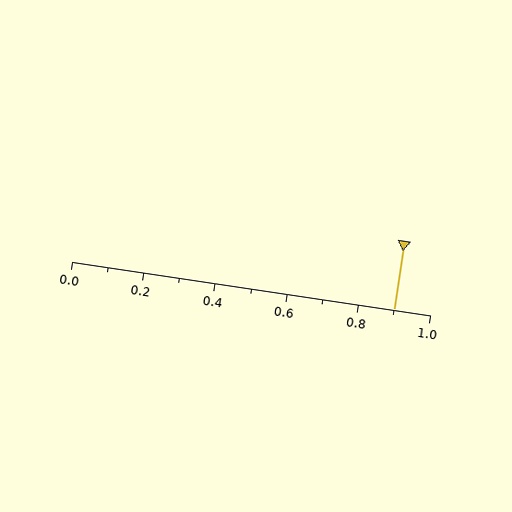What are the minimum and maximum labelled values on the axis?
The axis runs from 0.0 to 1.0.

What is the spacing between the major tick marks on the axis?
The major ticks are spaced 0.2 apart.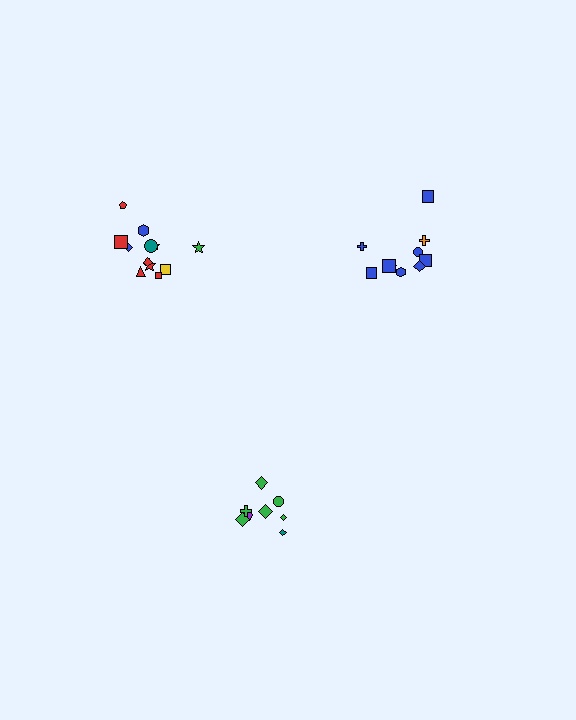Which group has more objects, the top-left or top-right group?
The top-left group.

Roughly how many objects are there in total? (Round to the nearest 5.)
Roughly 30 objects in total.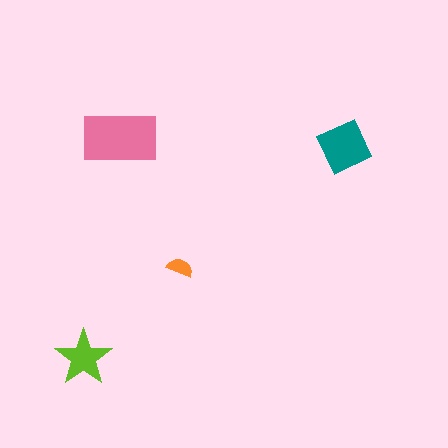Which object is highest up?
The pink rectangle is topmost.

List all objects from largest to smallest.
The pink rectangle, the teal square, the lime star, the orange semicircle.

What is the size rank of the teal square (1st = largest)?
2nd.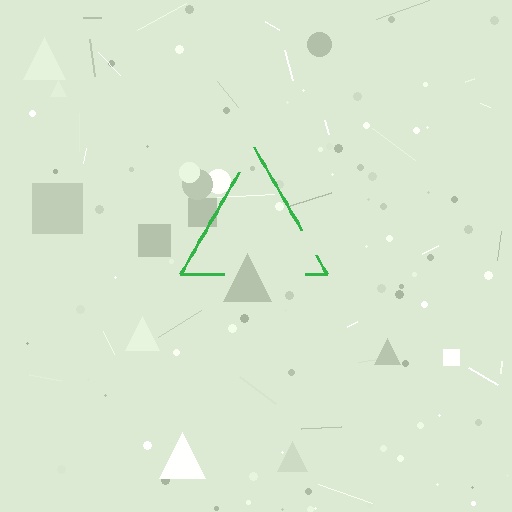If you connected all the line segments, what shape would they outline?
They would outline a triangle.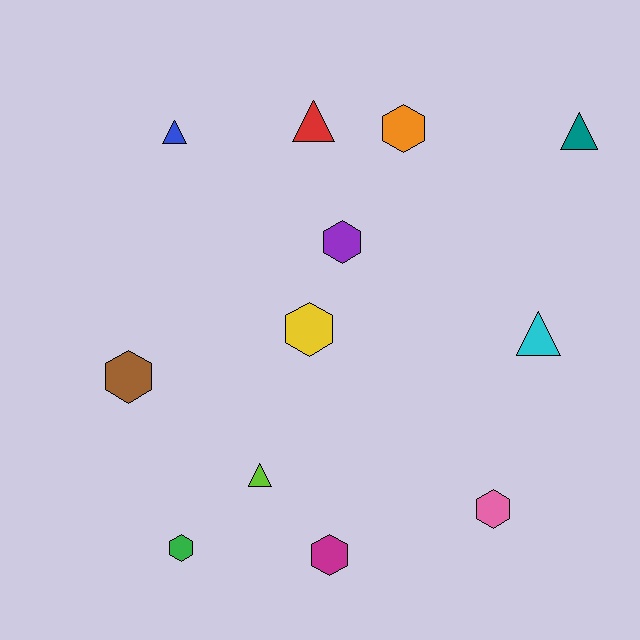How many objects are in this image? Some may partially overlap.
There are 12 objects.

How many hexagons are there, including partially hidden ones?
There are 7 hexagons.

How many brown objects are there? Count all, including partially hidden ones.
There is 1 brown object.